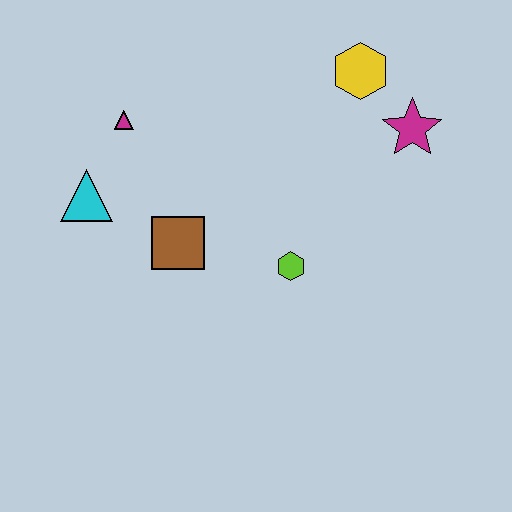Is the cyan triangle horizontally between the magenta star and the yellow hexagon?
No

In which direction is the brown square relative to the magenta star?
The brown square is to the left of the magenta star.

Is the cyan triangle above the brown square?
Yes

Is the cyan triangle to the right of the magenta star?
No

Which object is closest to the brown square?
The cyan triangle is closest to the brown square.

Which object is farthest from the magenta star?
The cyan triangle is farthest from the magenta star.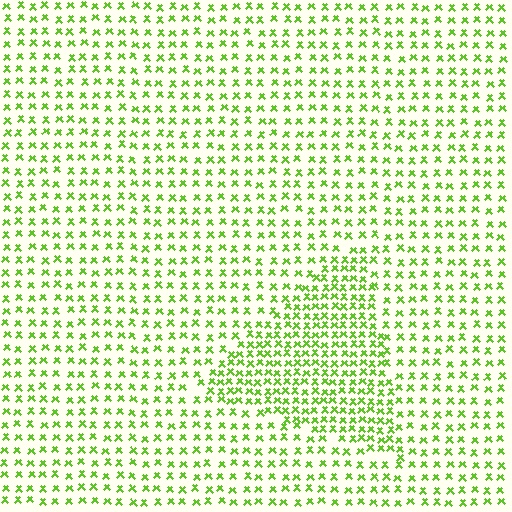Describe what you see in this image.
The image contains small lime elements arranged at two different densities. A triangle-shaped region is visible where the elements are more densely packed than the surrounding area.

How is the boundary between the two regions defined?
The boundary is defined by a change in element density (approximately 1.8x ratio). All elements are the same color, size, and shape.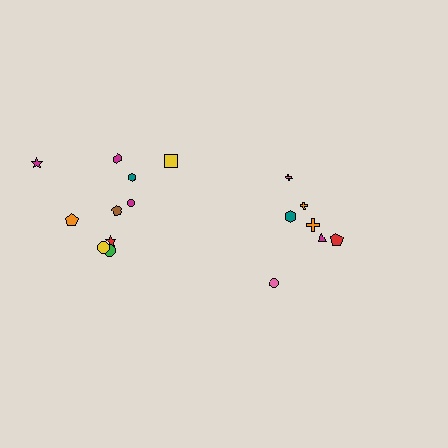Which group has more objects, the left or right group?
The left group.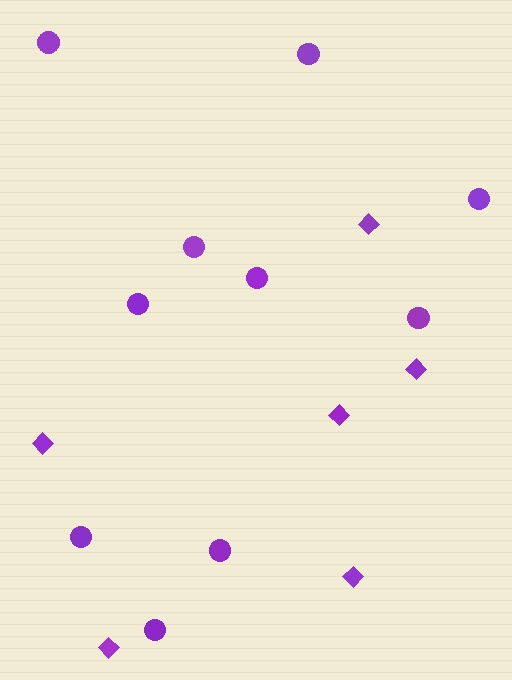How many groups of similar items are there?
There are 2 groups: one group of circles (10) and one group of diamonds (6).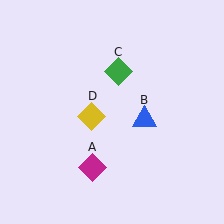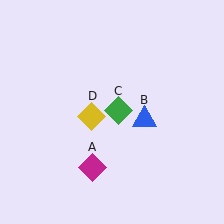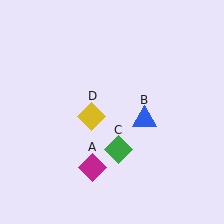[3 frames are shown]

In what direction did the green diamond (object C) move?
The green diamond (object C) moved down.